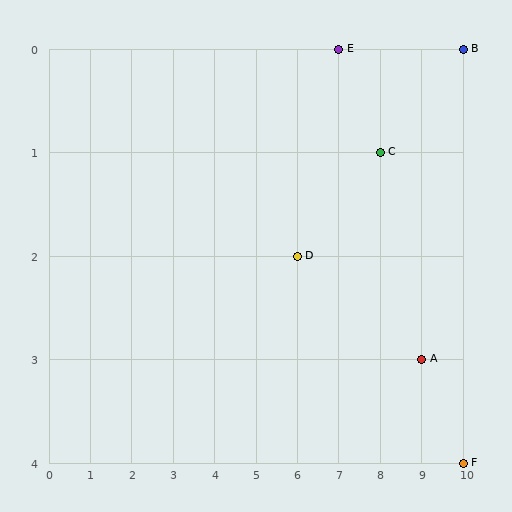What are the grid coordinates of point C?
Point C is at grid coordinates (8, 1).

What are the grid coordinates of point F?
Point F is at grid coordinates (10, 4).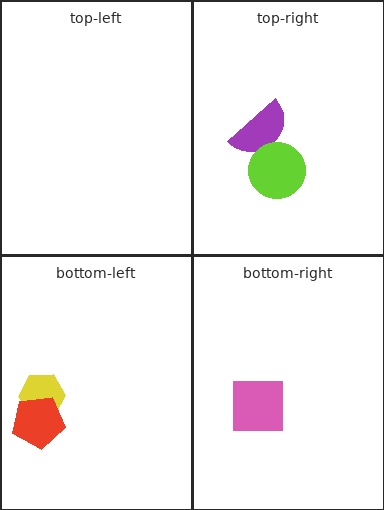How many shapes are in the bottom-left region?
2.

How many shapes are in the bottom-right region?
1.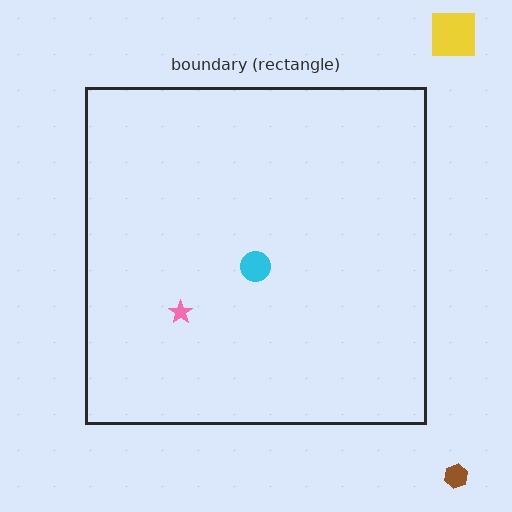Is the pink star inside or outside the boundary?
Inside.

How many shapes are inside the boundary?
2 inside, 2 outside.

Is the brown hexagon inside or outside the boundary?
Outside.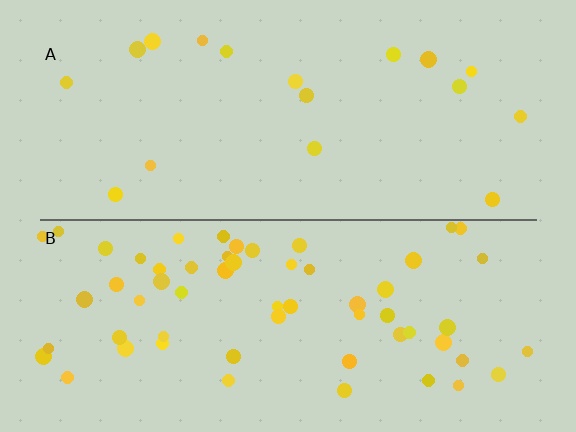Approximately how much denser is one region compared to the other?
Approximately 3.4× — region B over region A.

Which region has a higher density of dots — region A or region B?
B (the bottom).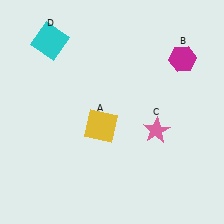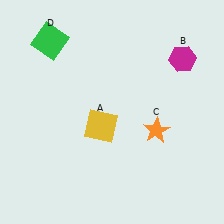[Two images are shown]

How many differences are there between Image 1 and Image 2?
There are 2 differences between the two images.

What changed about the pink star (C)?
In Image 1, C is pink. In Image 2, it changed to orange.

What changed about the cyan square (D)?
In Image 1, D is cyan. In Image 2, it changed to green.